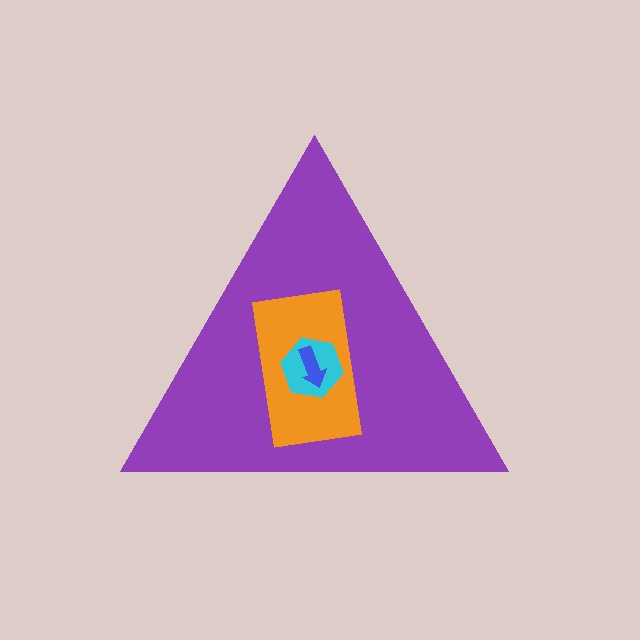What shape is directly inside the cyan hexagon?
The blue arrow.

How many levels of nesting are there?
4.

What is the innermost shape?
The blue arrow.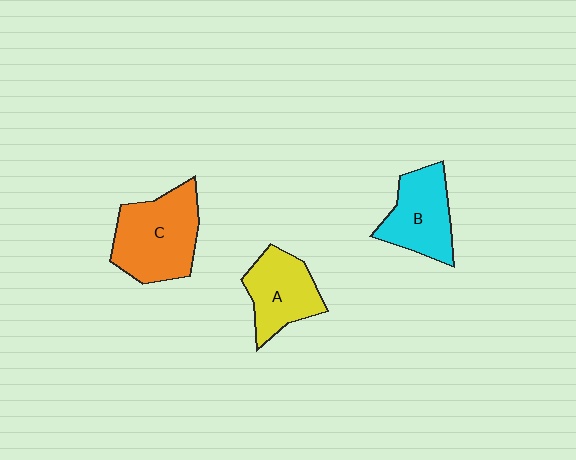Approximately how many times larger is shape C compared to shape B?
Approximately 1.3 times.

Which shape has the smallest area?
Shape A (yellow).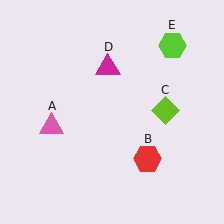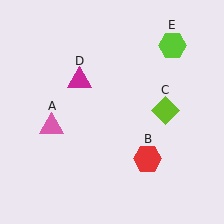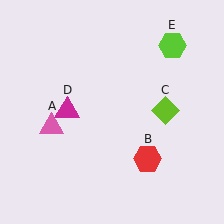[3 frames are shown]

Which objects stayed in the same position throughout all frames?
Pink triangle (object A) and red hexagon (object B) and lime diamond (object C) and lime hexagon (object E) remained stationary.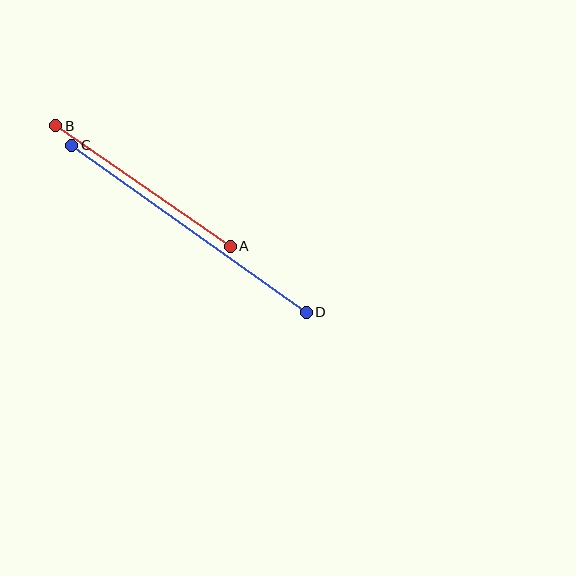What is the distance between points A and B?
The distance is approximately 212 pixels.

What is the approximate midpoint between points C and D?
The midpoint is at approximately (189, 229) pixels.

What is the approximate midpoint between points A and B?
The midpoint is at approximately (143, 186) pixels.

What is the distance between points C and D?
The distance is approximately 288 pixels.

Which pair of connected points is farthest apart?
Points C and D are farthest apart.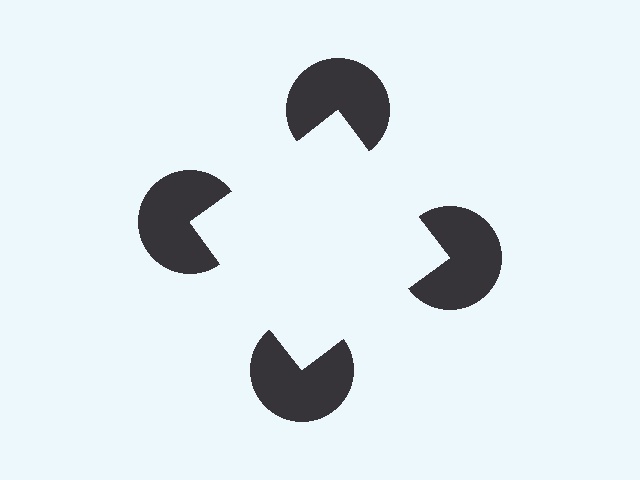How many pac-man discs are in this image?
There are 4 — one at each vertex of the illusory square.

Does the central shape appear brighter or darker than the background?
It typically appears slightly brighter than the background, even though no actual brightness change is drawn.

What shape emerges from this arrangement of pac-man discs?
An illusory square — its edges are inferred from the aligned wedge cuts in the pac-man discs, not physically drawn.